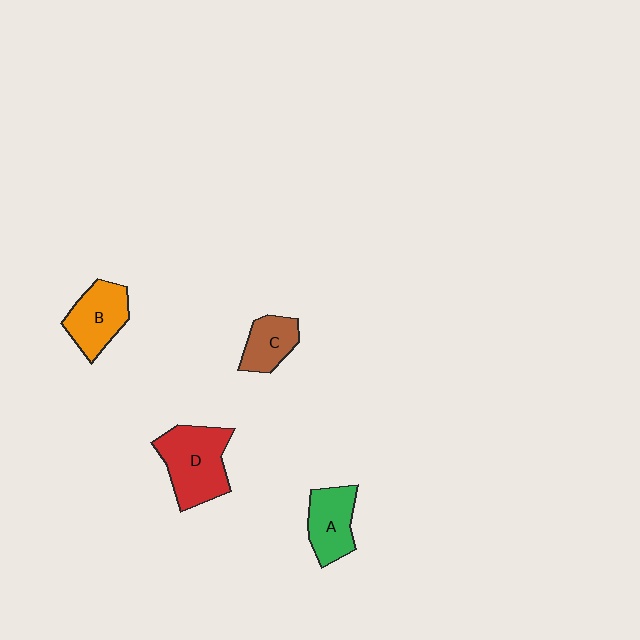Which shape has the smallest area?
Shape C (brown).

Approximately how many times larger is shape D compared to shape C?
Approximately 1.9 times.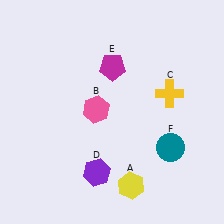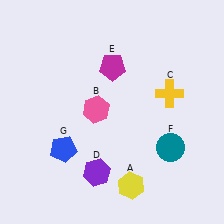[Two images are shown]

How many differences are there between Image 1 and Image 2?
There is 1 difference between the two images.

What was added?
A blue pentagon (G) was added in Image 2.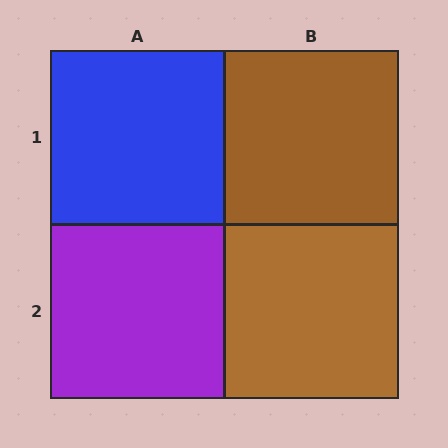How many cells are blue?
1 cell is blue.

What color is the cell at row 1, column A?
Blue.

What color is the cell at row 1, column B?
Brown.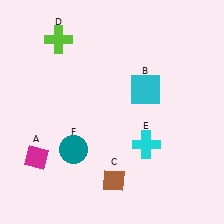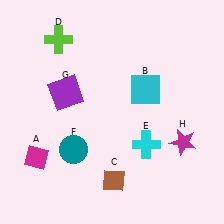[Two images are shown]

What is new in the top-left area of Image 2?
A purple square (G) was added in the top-left area of Image 2.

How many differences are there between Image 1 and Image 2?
There are 2 differences between the two images.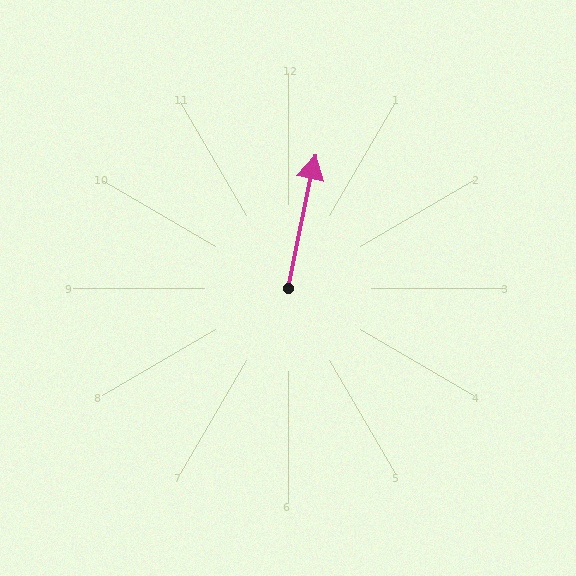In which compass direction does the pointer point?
North.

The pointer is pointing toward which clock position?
Roughly 12 o'clock.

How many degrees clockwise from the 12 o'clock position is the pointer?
Approximately 11 degrees.